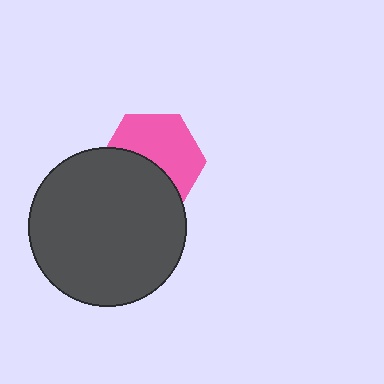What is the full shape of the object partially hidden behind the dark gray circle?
The partially hidden object is a pink hexagon.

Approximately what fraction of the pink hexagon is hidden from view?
Roughly 44% of the pink hexagon is hidden behind the dark gray circle.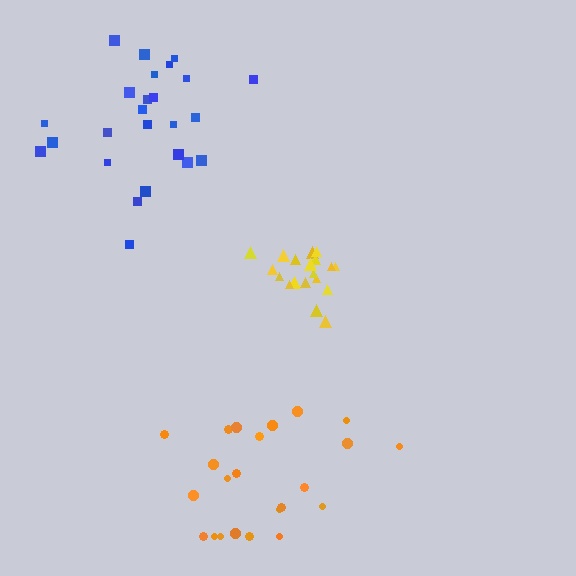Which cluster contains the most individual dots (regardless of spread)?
Blue (25).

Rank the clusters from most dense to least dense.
yellow, blue, orange.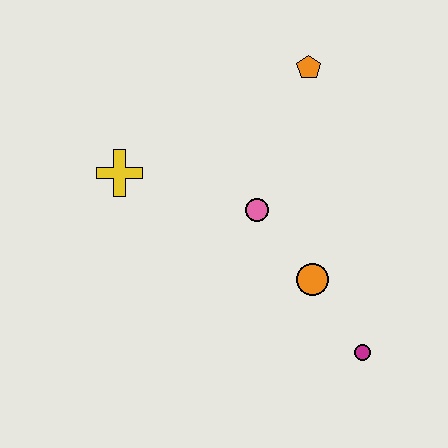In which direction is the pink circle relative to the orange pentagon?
The pink circle is below the orange pentagon.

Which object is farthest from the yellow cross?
The magenta circle is farthest from the yellow cross.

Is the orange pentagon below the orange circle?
No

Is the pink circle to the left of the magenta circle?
Yes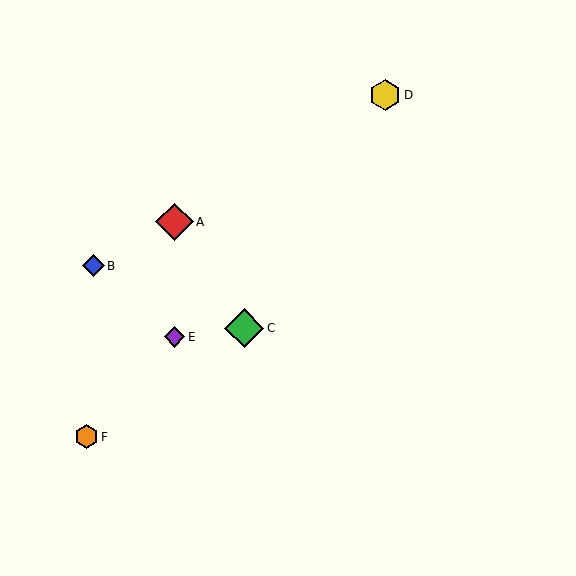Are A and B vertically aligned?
No, A is at x≈175 and B is at x≈93.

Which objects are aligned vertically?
Objects A, E are aligned vertically.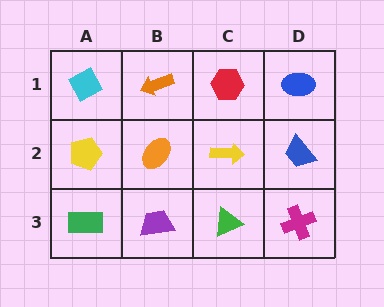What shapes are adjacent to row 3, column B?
An orange ellipse (row 2, column B), a green rectangle (row 3, column A), a green triangle (row 3, column C).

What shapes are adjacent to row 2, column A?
A cyan diamond (row 1, column A), a green rectangle (row 3, column A), an orange ellipse (row 2, column B).